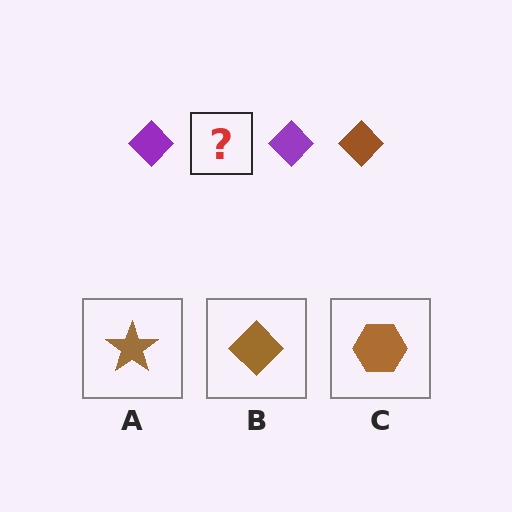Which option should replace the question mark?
Option B.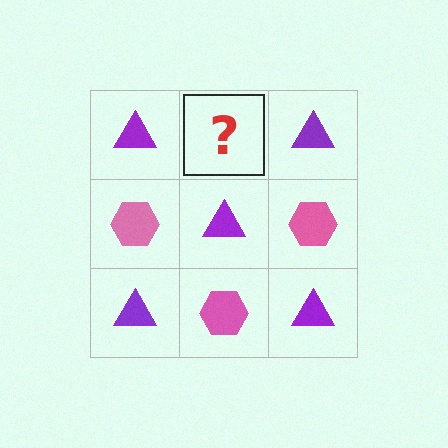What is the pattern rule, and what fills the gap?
The rule is that it alternates purple triangle and pink hexagon in a checkerboard pattern. The gap should be filled with a pink hexagon.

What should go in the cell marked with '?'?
The missing cell should contain a pink hexagon.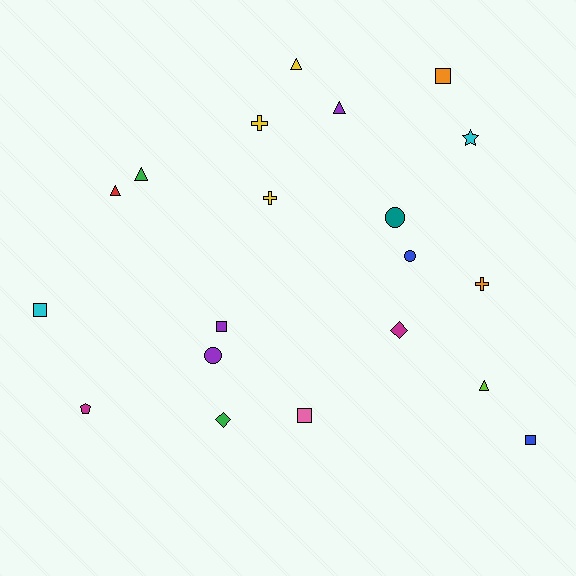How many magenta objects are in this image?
There are 2 magenta objects.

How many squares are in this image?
There are 5 squares.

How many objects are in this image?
There are 20 objects.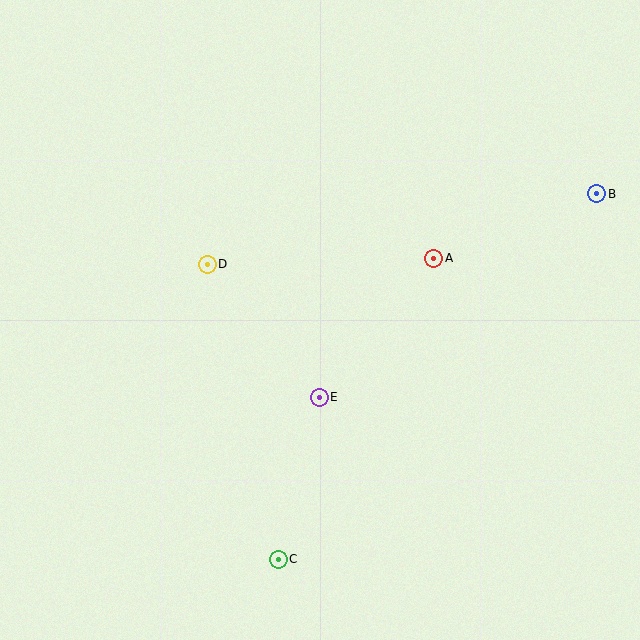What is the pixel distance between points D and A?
The distance between D and A is 227 pixels.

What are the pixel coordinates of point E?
Point E is at (319, 397).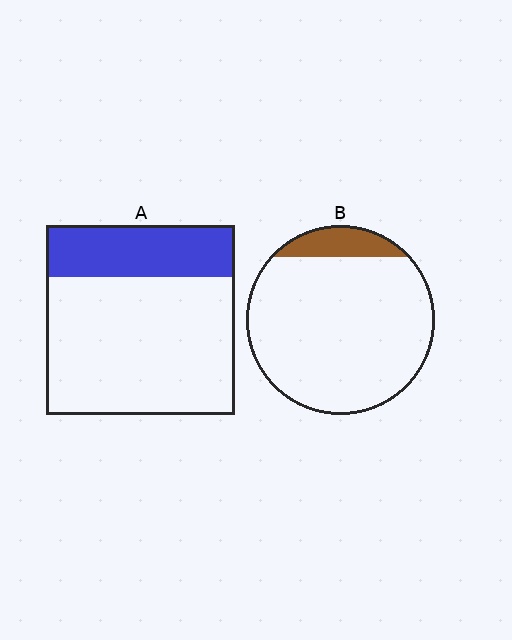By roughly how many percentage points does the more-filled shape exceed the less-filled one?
By roughly 15 percentage points (A over B).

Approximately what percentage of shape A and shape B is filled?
A is approximately 25% and B is approximately 10%.